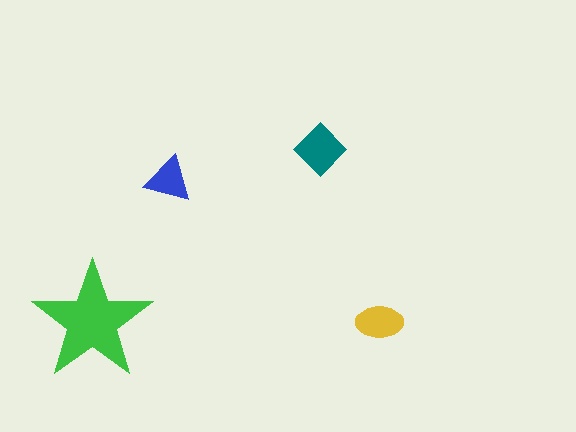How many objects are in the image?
There are 4 objects in the image.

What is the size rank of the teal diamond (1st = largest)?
2nd.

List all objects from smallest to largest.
The blue triangle, the yellow ellipse, the teal diamond, the green star.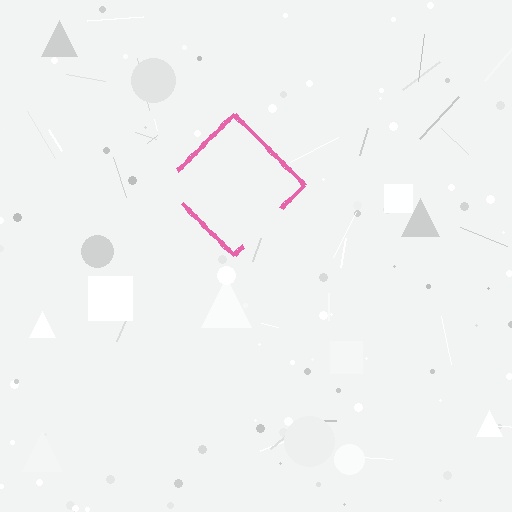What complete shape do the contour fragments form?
The contour fragments form a diamond.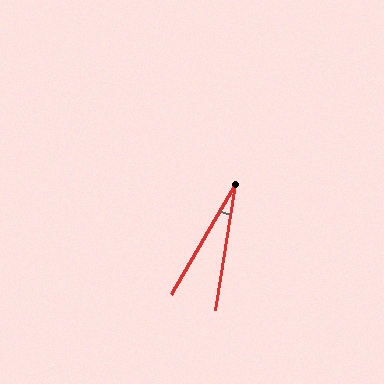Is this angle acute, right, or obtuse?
It is acute.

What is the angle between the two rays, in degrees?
Approximately 21 degrees.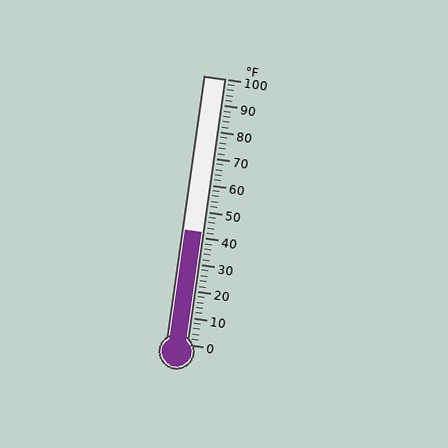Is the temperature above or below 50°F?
The temperature is below 50°F.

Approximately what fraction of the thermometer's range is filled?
The thermometer is filled to approximately 40% of its range.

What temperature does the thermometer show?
The thermometer shows approximately 42°F.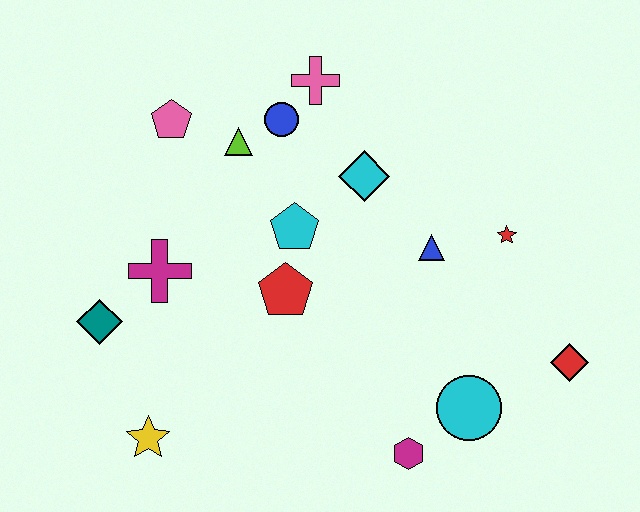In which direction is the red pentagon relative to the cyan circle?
The red pentagon is to the left of the cyan circle.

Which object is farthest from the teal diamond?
The red diamond is farthest from the teal diamond.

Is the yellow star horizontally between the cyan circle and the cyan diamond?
No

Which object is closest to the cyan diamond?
The cyan pentagon is closest to the cyan diamond.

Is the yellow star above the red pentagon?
No